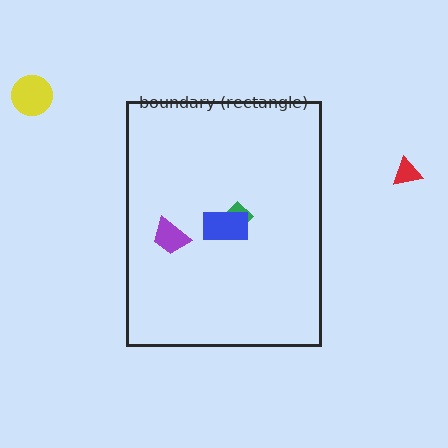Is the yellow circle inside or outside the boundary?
Outside.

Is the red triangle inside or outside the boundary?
Outside.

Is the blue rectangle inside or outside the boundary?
Inside.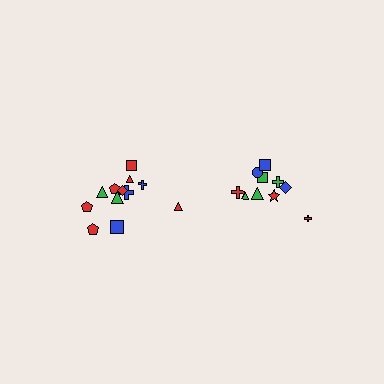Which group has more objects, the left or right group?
The left group.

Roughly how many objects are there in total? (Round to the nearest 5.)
Roughly 20 objects in total.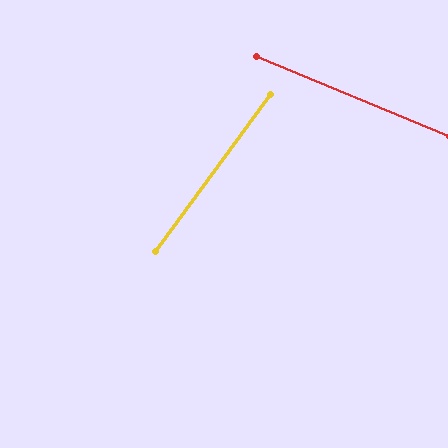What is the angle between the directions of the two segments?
Approximately 76 degrees.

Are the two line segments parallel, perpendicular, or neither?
Neither parallel nor perpendicular — they differ by about 76°.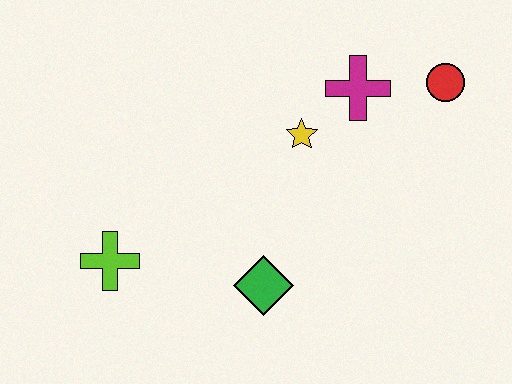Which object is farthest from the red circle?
The lime cross is farthest from the red circle.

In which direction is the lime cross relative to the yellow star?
The lime cross is to the left of the yellow star.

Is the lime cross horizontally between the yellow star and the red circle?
No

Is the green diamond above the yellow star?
No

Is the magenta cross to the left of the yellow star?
No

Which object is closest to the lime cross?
The green diamond is closest to the lime cross.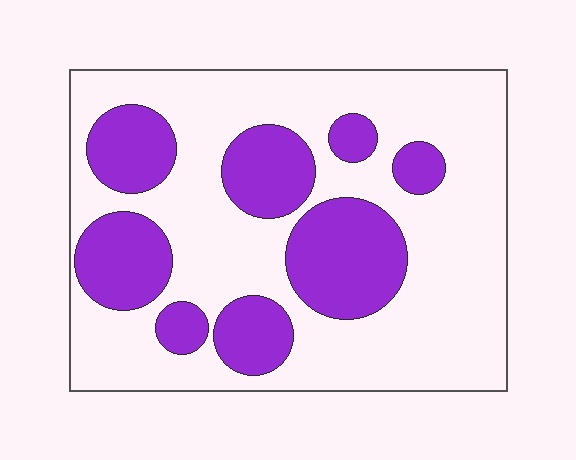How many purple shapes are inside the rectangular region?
8.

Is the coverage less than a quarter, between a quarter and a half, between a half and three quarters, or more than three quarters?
Between a quarter and a half.